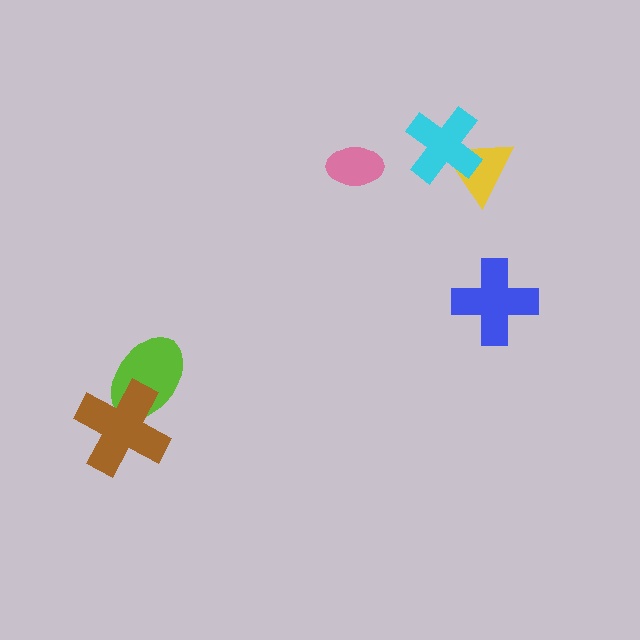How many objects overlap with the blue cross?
0 objects overlap with the blue cross.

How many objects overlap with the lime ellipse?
1 object overlaps with the lime ellipse.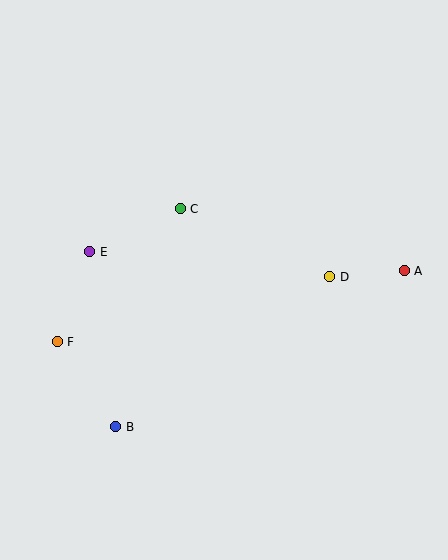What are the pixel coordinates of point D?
Point D is at (330, 277).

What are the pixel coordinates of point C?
Point C is at (180, 209).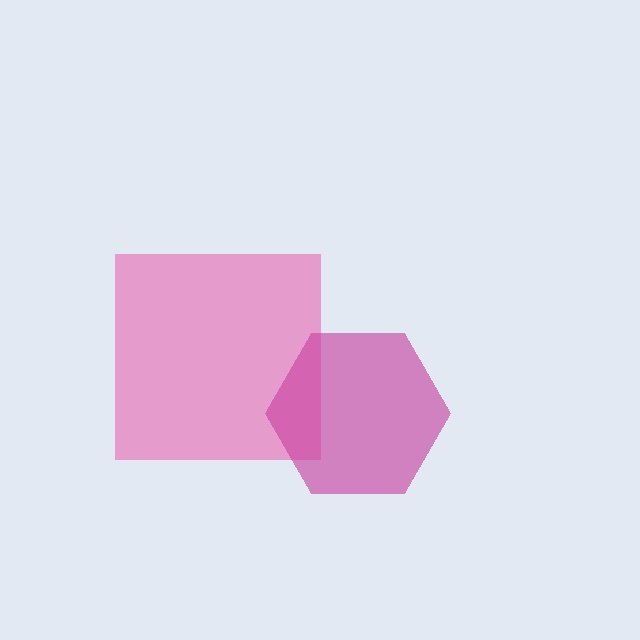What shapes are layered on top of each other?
The layered shapes are: a pink square, a magenta hexagon.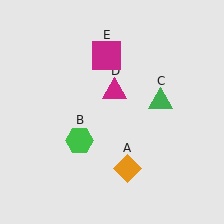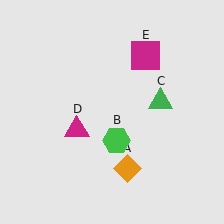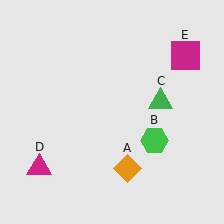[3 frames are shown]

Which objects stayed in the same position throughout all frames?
Orange diamond (object A) and green triangle (object C) remained stationary.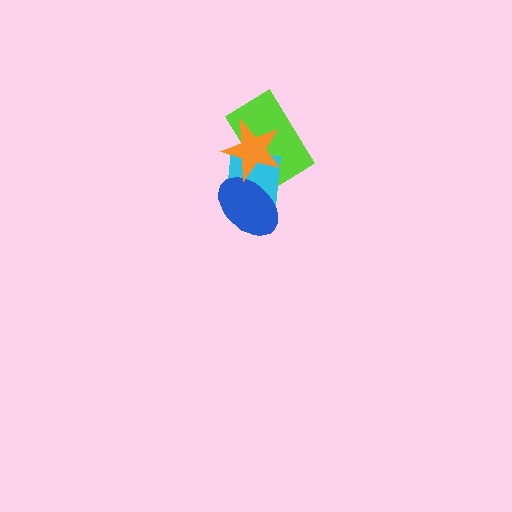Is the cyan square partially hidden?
Yes, it is partially covered by another shape.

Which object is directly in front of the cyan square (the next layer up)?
The blue ellipse is directly in front of the cyan square.